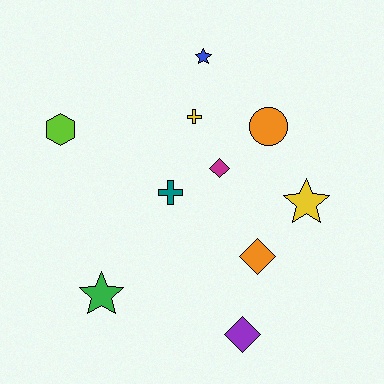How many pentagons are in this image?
There are no pentagons.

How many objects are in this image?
There are 10 objects.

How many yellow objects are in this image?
There are 2 yellow objects.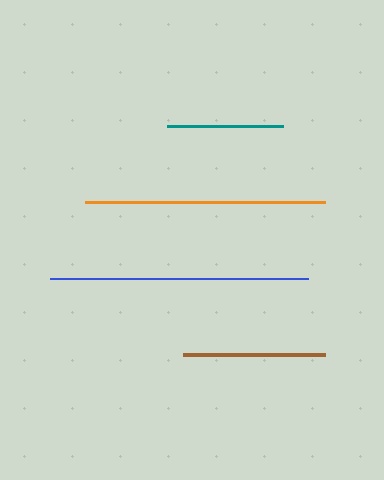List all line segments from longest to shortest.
From longest to shortest: blue, orange, brown, teal.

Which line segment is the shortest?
The teal line is the shortest at approximately 116 pixels.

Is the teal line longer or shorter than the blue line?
The blue line is longer than the teal line.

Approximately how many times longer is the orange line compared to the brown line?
The orange line is approximately 1.7 times the length of the brown line.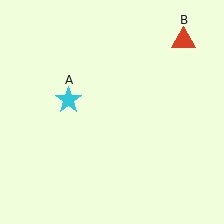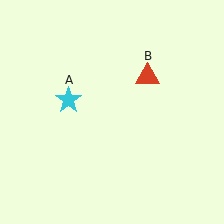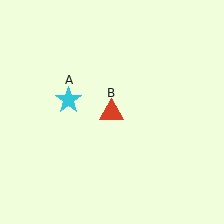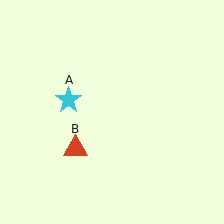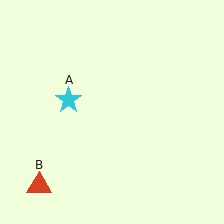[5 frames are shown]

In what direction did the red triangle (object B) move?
The red triangle (object B) moved down and to the left.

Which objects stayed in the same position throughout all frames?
Cyan star (object A) remained stationary.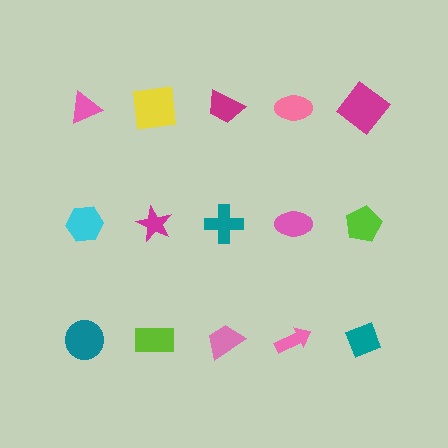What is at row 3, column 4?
A pink arrow.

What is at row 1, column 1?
A pink triangle.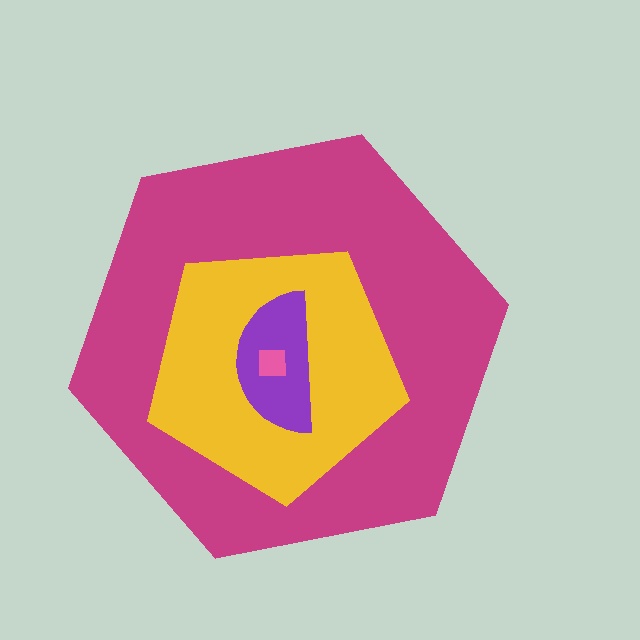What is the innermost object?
The pink square.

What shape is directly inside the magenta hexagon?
The yellow pentagon.